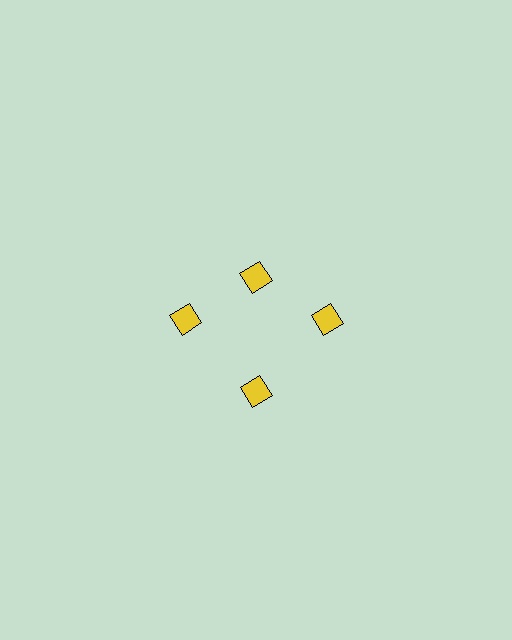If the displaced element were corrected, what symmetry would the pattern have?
It would have 4-fold rotational symmetry — the pattern would map onto itself every 90 degrees.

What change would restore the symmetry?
The symmetry would be restored by moving it outward, back onto the ring so that all 4 diamonds sit at equal angles and equal distance from the center.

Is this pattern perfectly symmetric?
No. The 4 yellow diamonds are arranged in a ring, but one element near the 12 o'clock position is pulled inward toward the center, breaking the 4-fold rotational symmetry.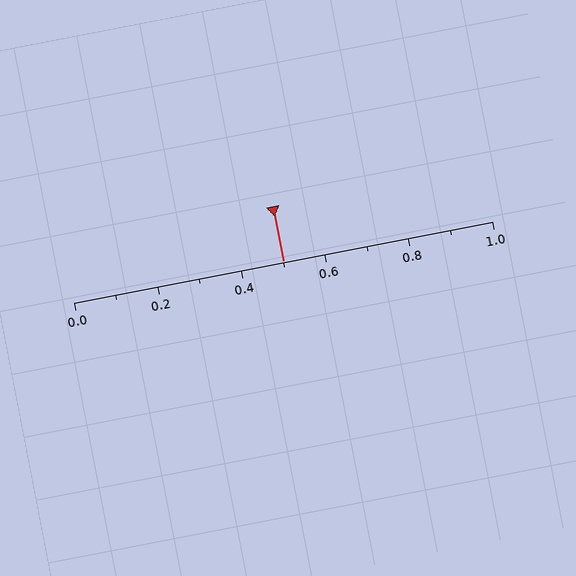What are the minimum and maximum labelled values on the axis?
The axis runs from 0.0 to 1.0.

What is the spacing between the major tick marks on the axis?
The major ticks are spaced 0.2 apart.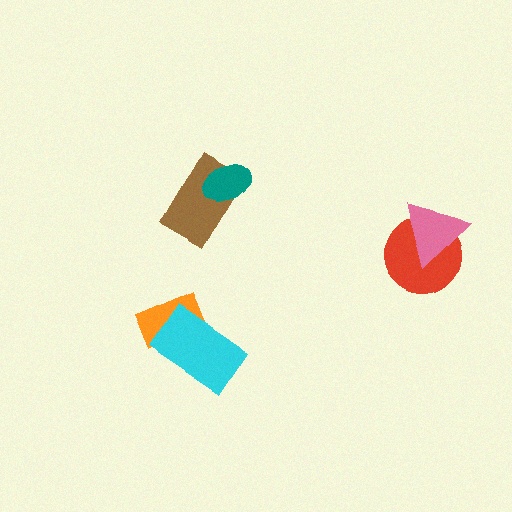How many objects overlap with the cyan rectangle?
1 object overlaps with the cyan rectangle.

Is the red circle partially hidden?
Yes, it is partially covered by another shape.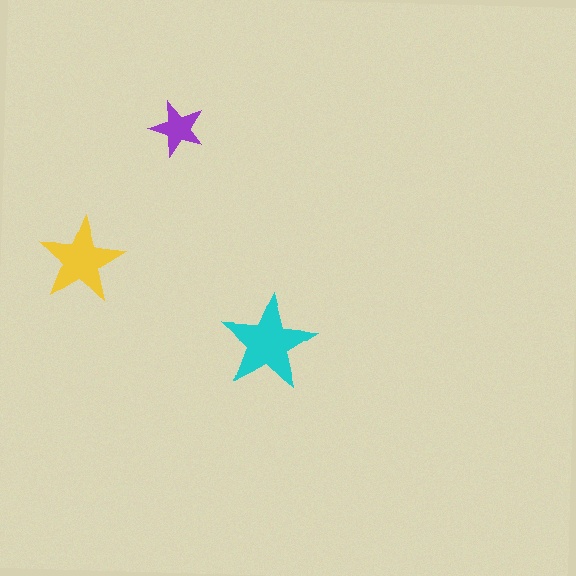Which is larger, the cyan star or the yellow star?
The cyan one.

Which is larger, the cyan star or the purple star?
The cyan one.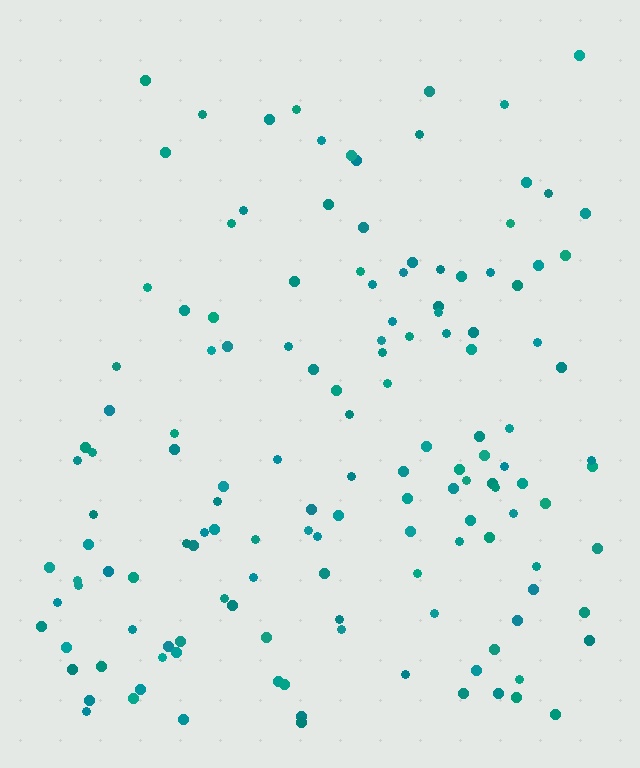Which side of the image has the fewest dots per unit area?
The top.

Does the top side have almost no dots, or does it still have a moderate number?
Still a moderate number, just noticeably fewer than the bottom.